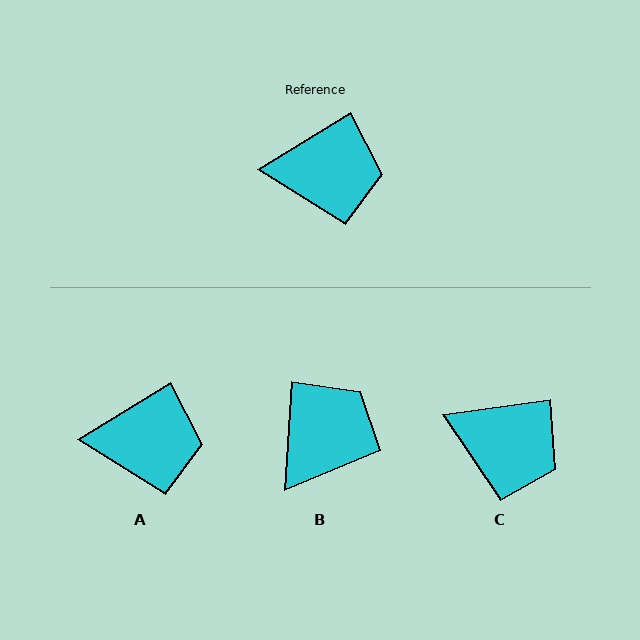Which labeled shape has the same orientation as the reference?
A.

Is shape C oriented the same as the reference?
No, it is off by about 24 degrees.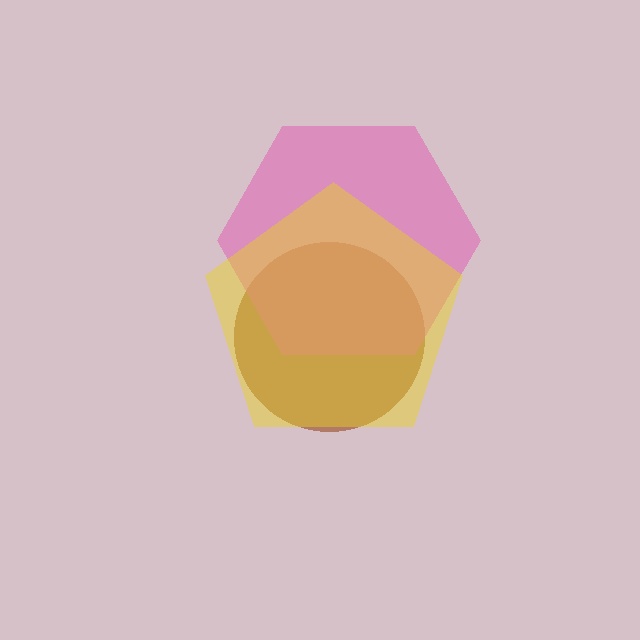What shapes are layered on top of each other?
The layered shapes are: a brown circle, a pink hexagon, a yellow pentagon.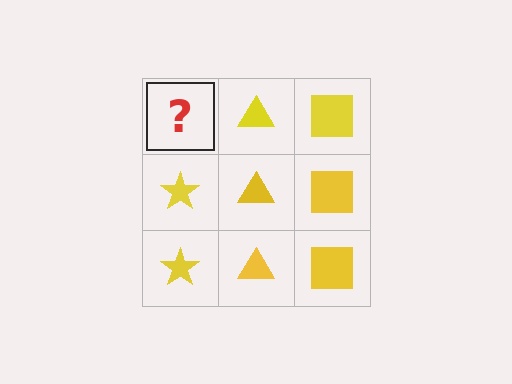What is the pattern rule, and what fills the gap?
The rule is that each column has a consistent shape. The gap should be filled with a yellow star.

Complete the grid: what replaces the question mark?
The question mark should be replaced with a yellow star.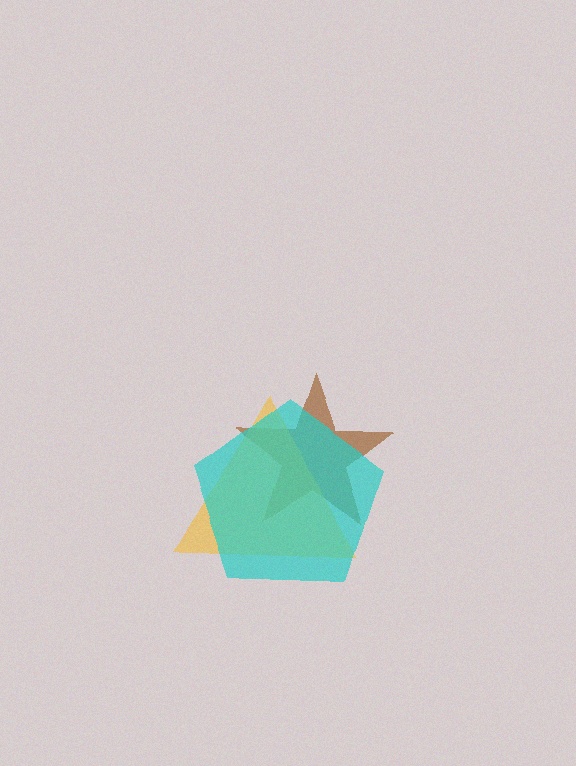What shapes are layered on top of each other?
The layered shapes are: a brown star, a yellow triangle, a cyan pentagon.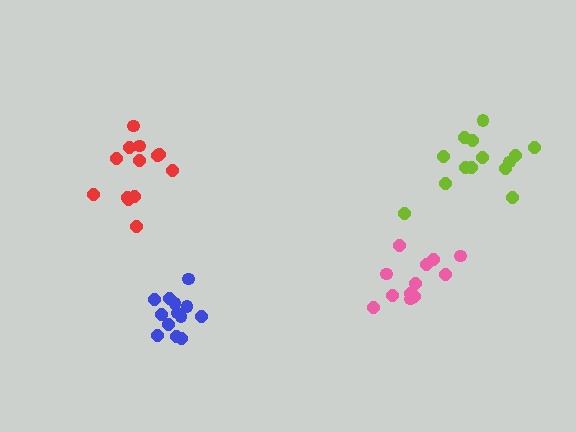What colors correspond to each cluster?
The clusters are colored: lime, red, pink, blue.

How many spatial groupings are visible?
There are 4 spatial groupings.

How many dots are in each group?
Group 1: 14 dots, Group 2: 13 dots, Group 3: 12 dots, Group 4: 13 dots (52 total).